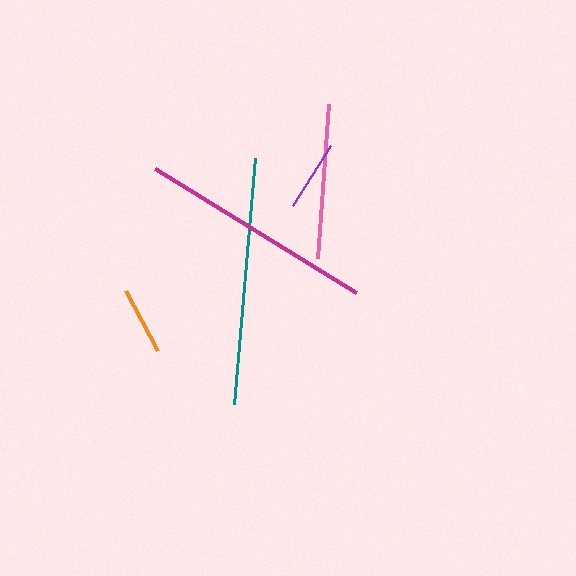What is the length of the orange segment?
The orange segment is approximately 69 pixels long.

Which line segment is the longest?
The teal line is the longest at approximately 247 pixels.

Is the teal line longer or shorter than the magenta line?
The teal line is longer than the magenta line.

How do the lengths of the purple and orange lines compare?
The purple and orange lines are approximately the same length.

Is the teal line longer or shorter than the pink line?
The teal line is longer than the pink line.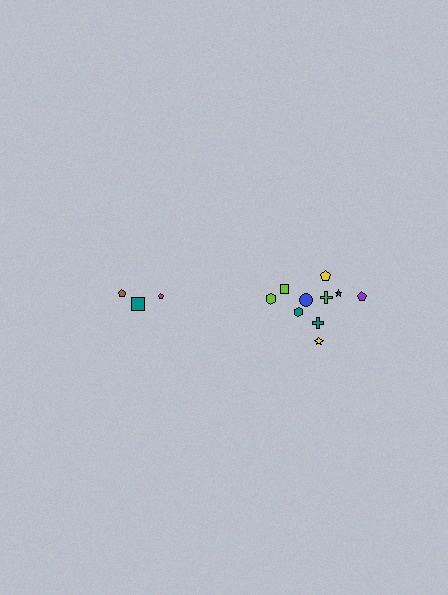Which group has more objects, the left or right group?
The right group.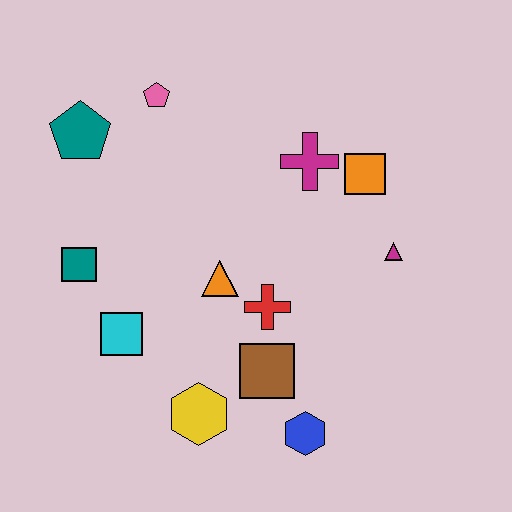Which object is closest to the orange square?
The magenta cross is closest to the orange square.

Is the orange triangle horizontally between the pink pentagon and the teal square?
No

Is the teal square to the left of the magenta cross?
Yes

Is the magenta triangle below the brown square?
No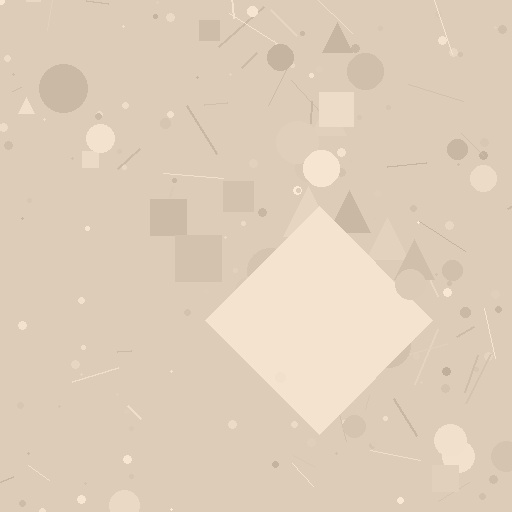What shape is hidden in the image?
A diamond is hidden in the image.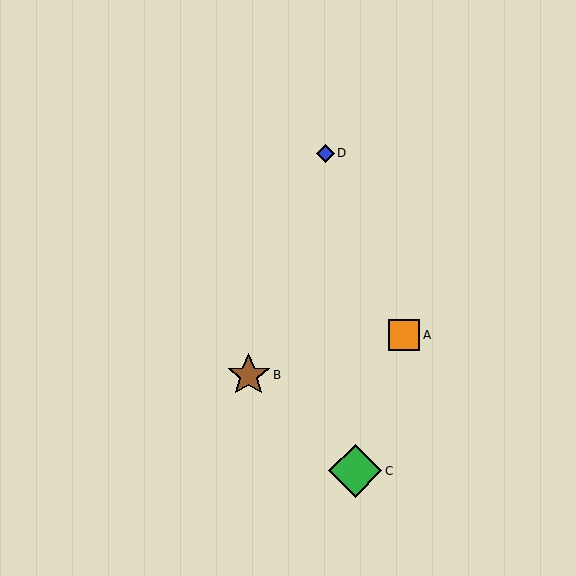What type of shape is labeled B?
Shape B is a brown star.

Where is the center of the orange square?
The center of the orange square is at (404, 335).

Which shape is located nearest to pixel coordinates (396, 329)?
The orange square (labeled A) at (404, 335) is nearest to that location.